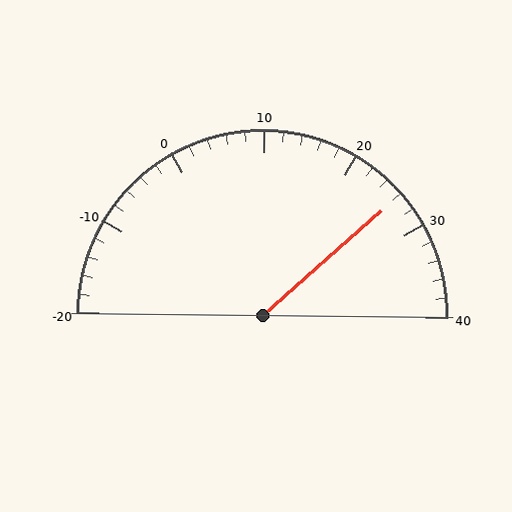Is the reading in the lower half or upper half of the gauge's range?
The reading is in the upper half of the range (-20 to 40).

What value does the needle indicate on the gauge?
The needle indicates approximately 26.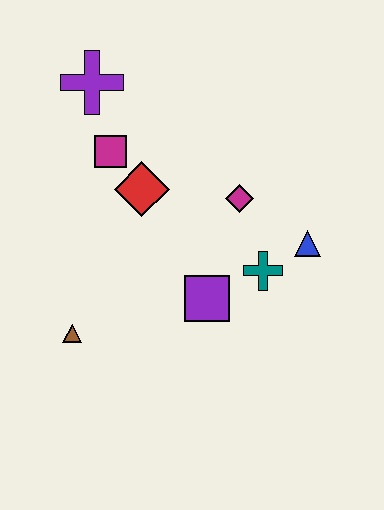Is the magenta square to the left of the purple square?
Yes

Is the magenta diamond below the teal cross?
No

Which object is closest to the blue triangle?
The teal cross is closest to the blue triangle.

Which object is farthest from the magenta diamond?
The brown triangle is farthest from the magenta diamond.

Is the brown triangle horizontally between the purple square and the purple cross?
No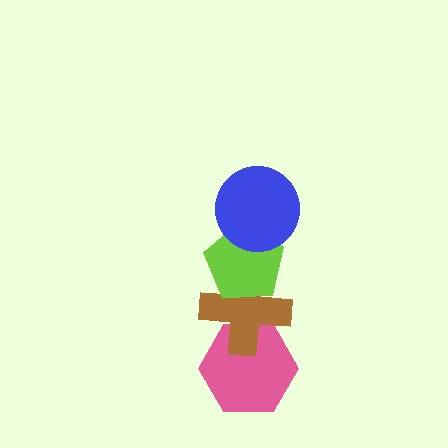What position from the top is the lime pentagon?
The lime pentagon is 2nd from the top.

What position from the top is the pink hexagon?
The pink hexagon is 4th from the top.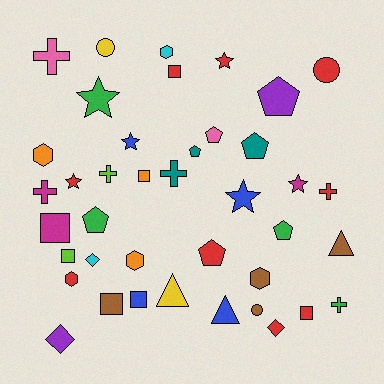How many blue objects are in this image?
There are 4 blue objects.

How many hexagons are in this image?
There are 5 hexagons.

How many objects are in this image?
There are 40 objects.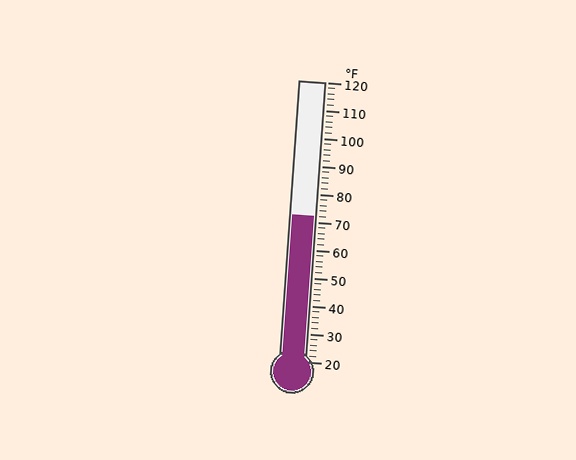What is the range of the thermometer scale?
The thermometer scale ranges from 20°F to 120°F.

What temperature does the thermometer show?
The thermometer shows approximately 72°F.